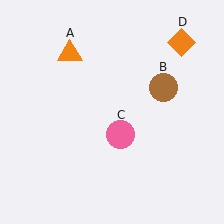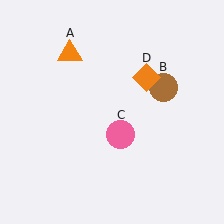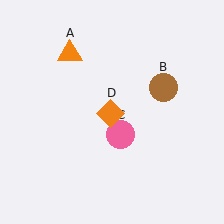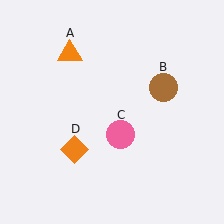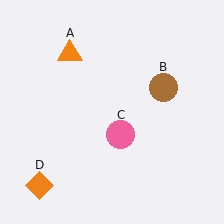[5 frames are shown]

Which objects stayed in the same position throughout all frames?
Orange triangle (object A) and brown circle (object B) and pink circle (object C) remained stationary.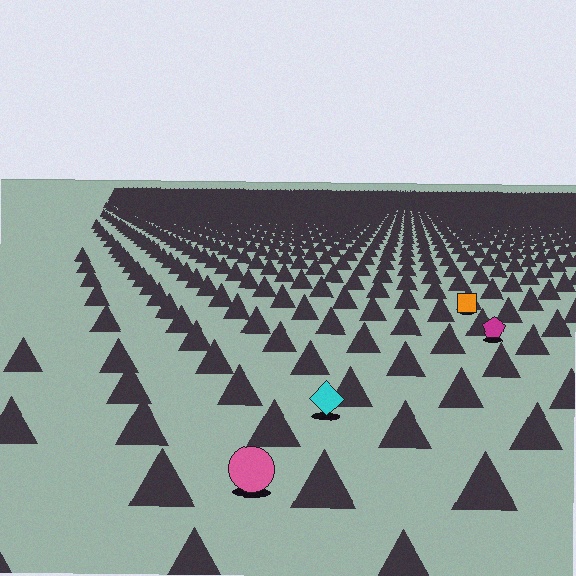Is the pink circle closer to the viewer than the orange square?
Yes. The pink circle is closer — you can tell from the texture gradient: the ground texture is coarser near it.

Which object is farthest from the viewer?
The orange square is farthest from the viewer. It appears smaller and the ground texture around it is denser.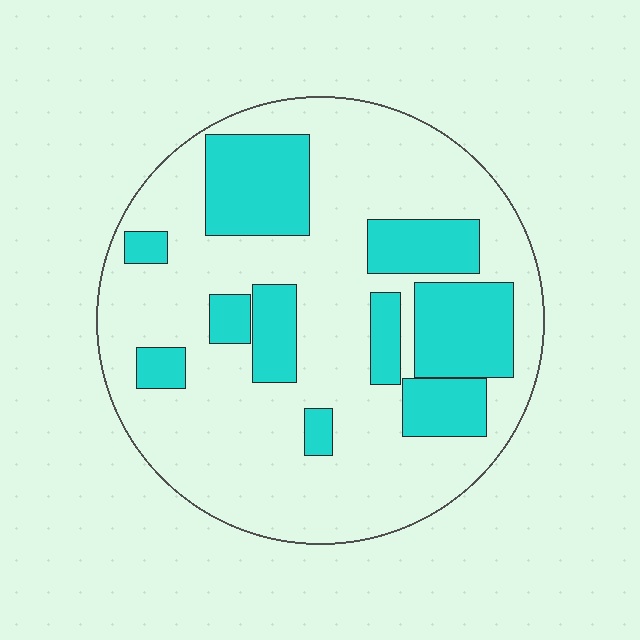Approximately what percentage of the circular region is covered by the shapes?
Approximately 30%.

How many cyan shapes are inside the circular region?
10.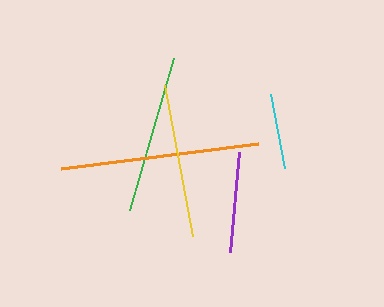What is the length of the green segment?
The green segment is approximately 158 pixels long.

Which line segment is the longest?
The orange line is the longest at approximately 199 pixels.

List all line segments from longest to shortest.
From longest to shortest: orange, green, yellow, purple, cyan.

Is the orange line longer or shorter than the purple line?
The orange line is longer than the purple line.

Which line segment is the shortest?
The cyan line is the shortest at approximately 75 pixels.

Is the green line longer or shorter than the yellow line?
The green line is longer than the yellow line.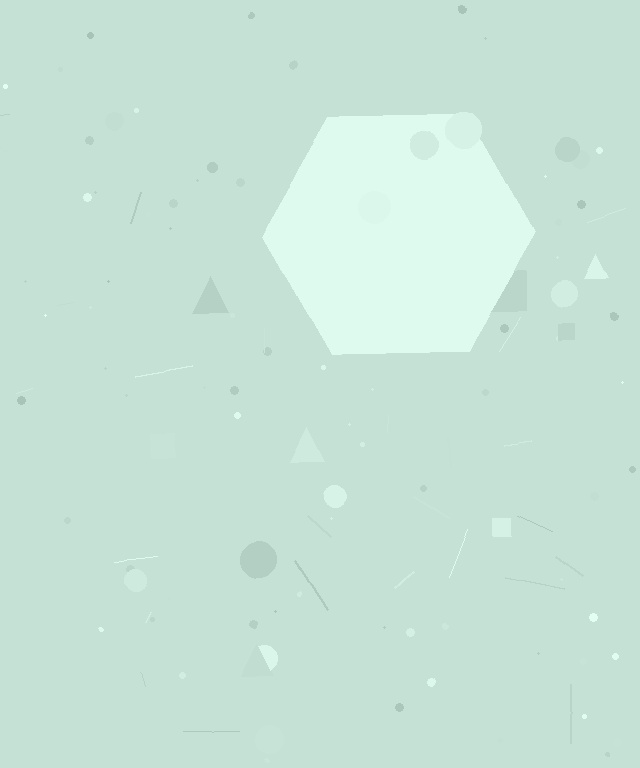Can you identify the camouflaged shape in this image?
The camouflaged shape is a hexagon.